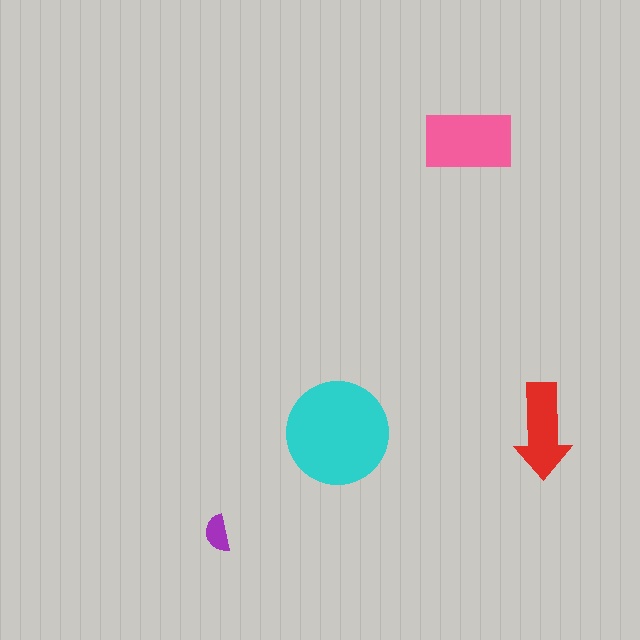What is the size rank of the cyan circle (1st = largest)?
1st.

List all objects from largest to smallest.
The cyan circle, the pink rectangle, the red arrow, the purple semicircle.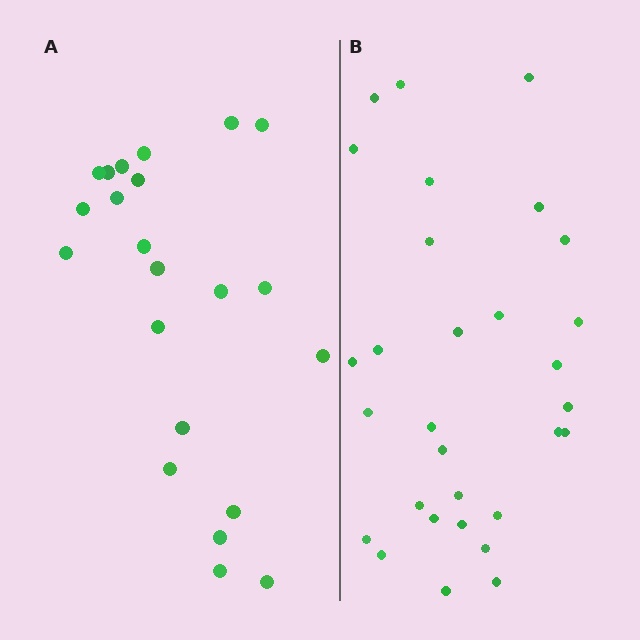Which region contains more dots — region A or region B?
Region B (the right region) has more dots.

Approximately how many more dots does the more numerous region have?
Region B has roughly 8 or so more dots than region A.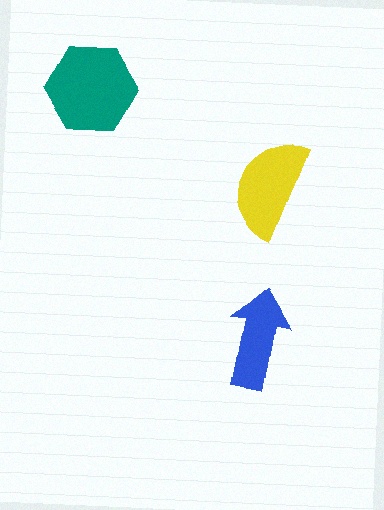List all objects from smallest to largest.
The blue arrow, the yellow semicircle, the teal hexagon.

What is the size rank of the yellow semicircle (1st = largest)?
2nd.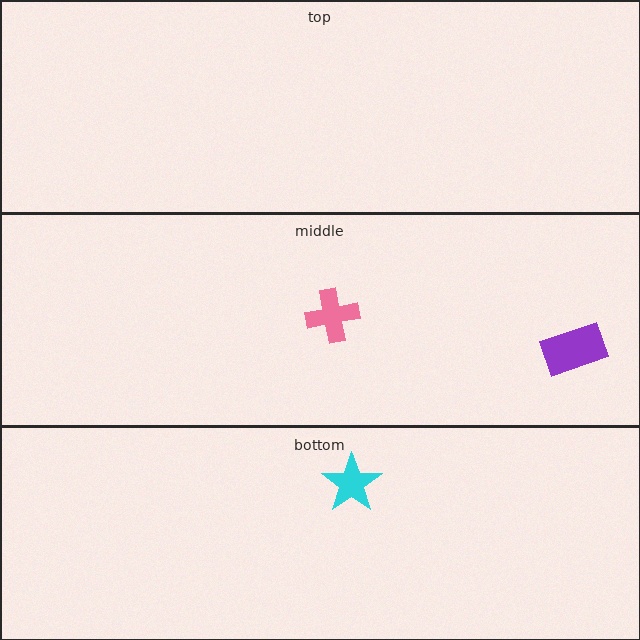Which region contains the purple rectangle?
The middle region.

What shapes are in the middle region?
The pink cross, the purple rectangle.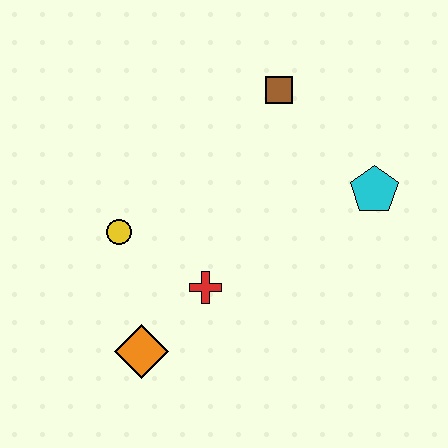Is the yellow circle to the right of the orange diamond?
No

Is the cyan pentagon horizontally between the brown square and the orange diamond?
No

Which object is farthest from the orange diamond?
The brown square is farthest from the orange diamond.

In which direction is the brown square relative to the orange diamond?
The brown square is above the orange diamond.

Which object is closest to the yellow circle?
The red cross is closest to the yellow circle.